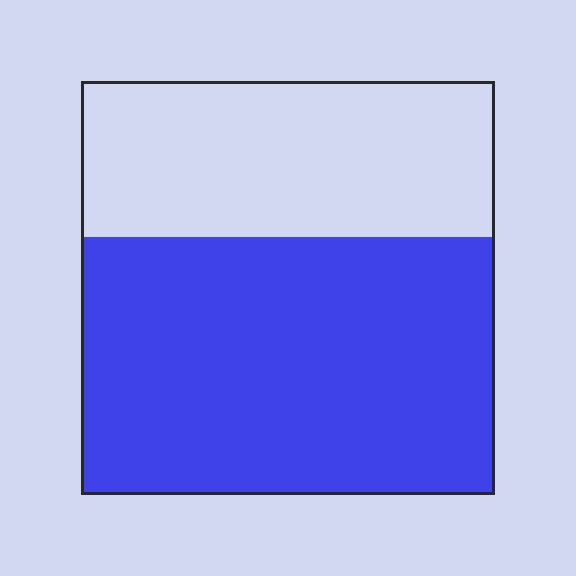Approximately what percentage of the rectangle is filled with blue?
Approximately 60%.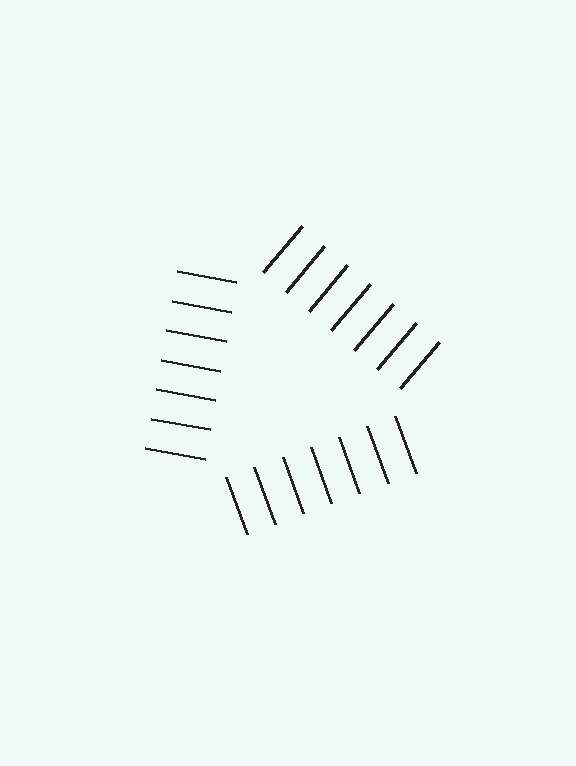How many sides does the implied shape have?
3 sides — the line-ends trace a triangle.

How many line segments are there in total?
21 — 7 along each of the 3 edges.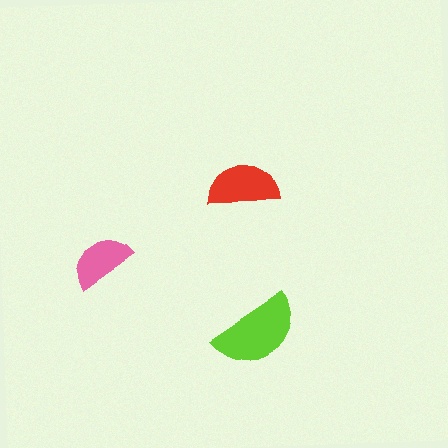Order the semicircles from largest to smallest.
the lime one, the red one, the pink one.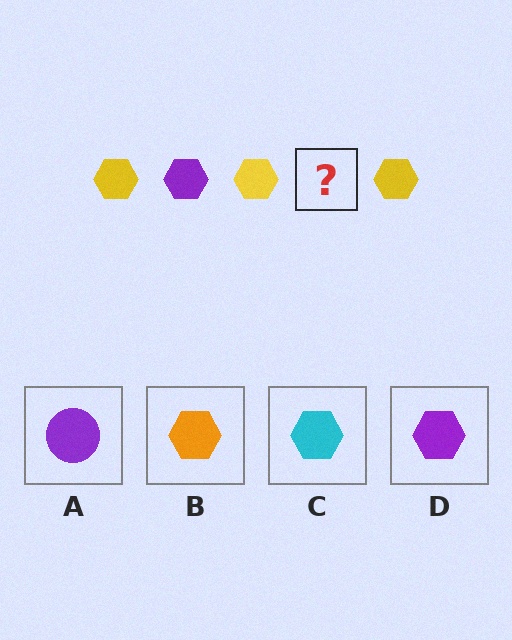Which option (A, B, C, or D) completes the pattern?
D.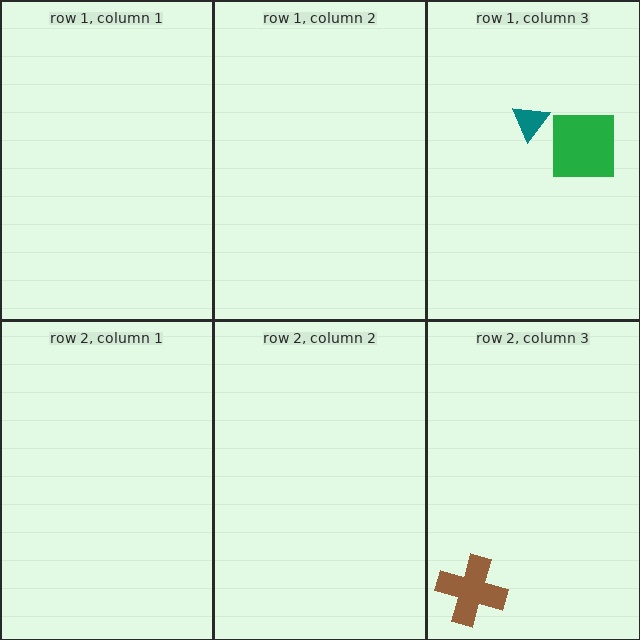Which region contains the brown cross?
The row 2, column 3 region.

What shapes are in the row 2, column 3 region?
The brown cross.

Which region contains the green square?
The row 1, column 3 region.